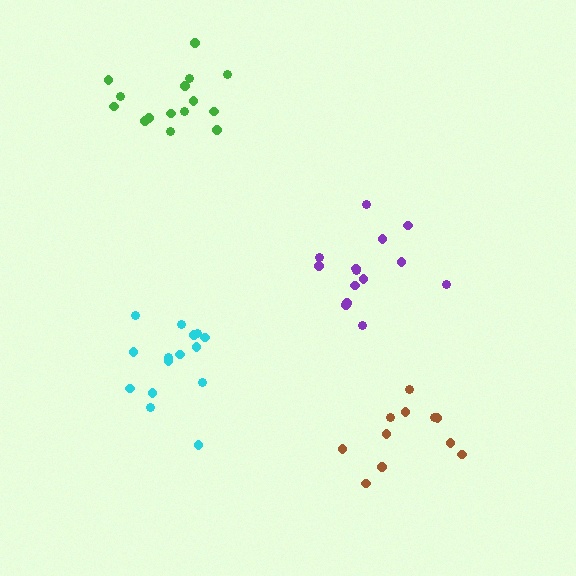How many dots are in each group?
Group 1: 15 dots, Group 2: 14 dots, Group 3: 15 dots, Group 4: 11 dots (55 total).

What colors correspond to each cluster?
The clusters are colored: cyan, purple, green, brown.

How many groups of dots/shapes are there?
There are 4 groups.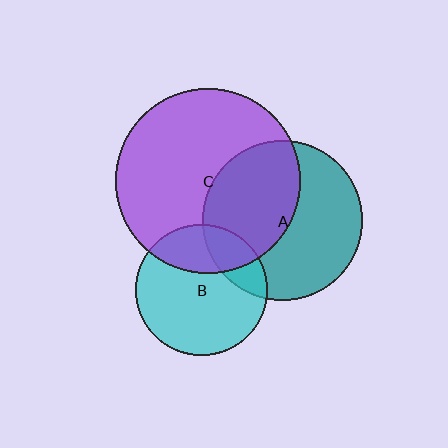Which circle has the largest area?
Circle C (purple).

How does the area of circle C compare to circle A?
Approximately 1.3 times.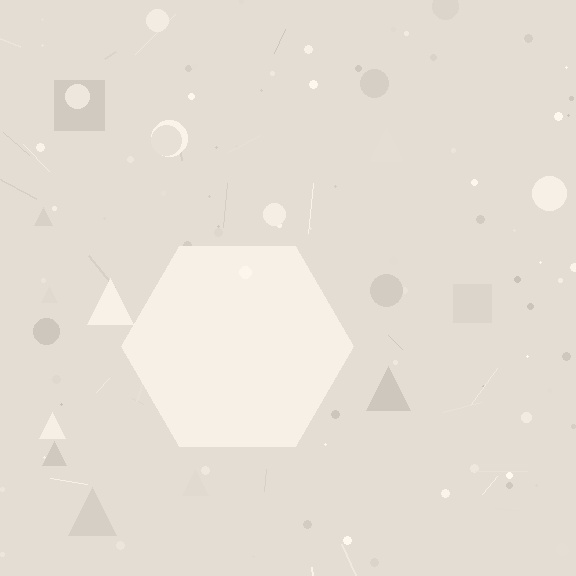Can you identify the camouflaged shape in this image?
The camouflaged shape is a hexagon.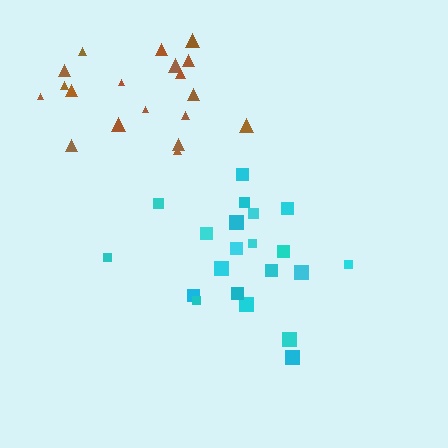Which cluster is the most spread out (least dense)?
Cyan.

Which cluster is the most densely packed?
Brown.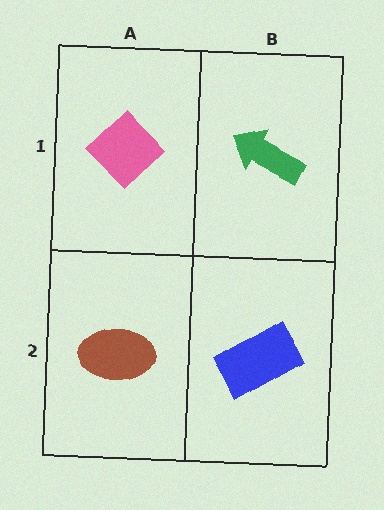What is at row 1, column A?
A pink diamond.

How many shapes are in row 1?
2 shapes.